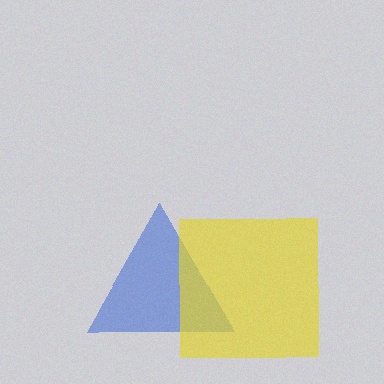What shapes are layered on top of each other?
The layered shapes are: a blue triangle, a yellow square.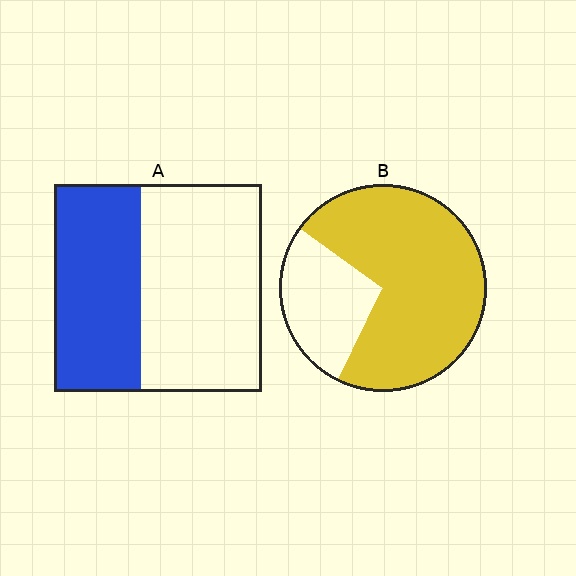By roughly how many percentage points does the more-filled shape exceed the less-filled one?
By roughly 30 percentage points (B over A).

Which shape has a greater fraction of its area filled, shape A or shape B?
Shape B.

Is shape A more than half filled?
No.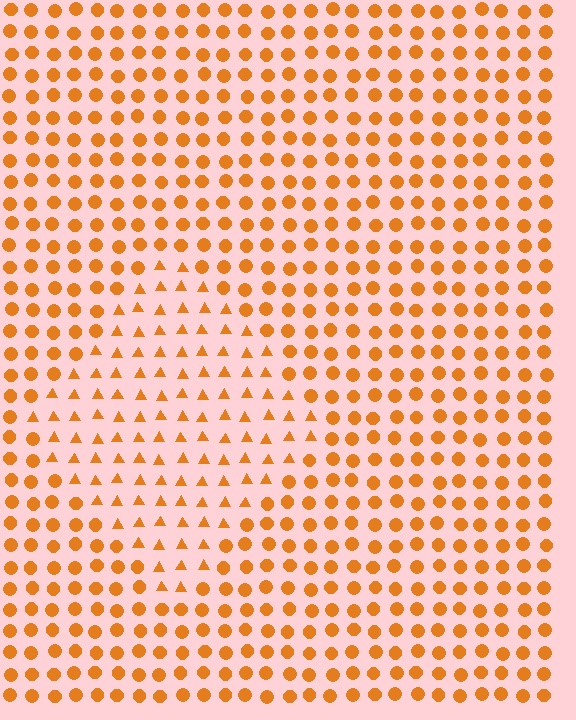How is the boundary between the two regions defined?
The boundary is defined by a change in element shape: triangles inside vs. circles outside. All elements share the same color and spacing.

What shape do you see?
I see a diamond.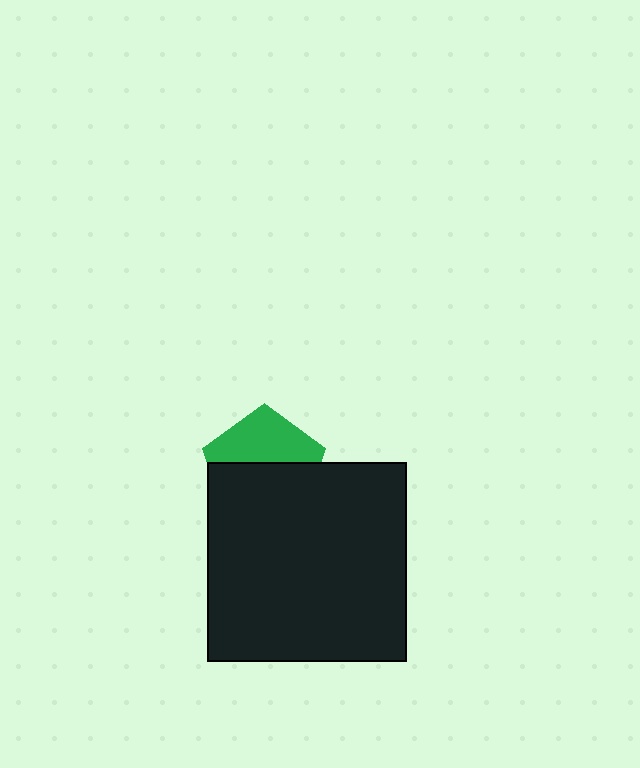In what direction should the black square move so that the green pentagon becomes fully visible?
The black square should move down. That is the shortest direction to clear the overlap and leave the green pentagon fully visible.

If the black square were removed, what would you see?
You would see the complete green pentagon.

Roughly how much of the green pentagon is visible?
A small part of it is visible (roughly 43%).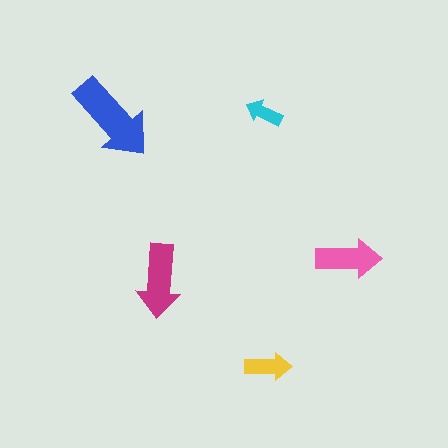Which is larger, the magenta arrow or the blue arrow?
The blue one.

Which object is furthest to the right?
The pink arrow is rightmost.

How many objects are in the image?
There are 5 objects in the image.